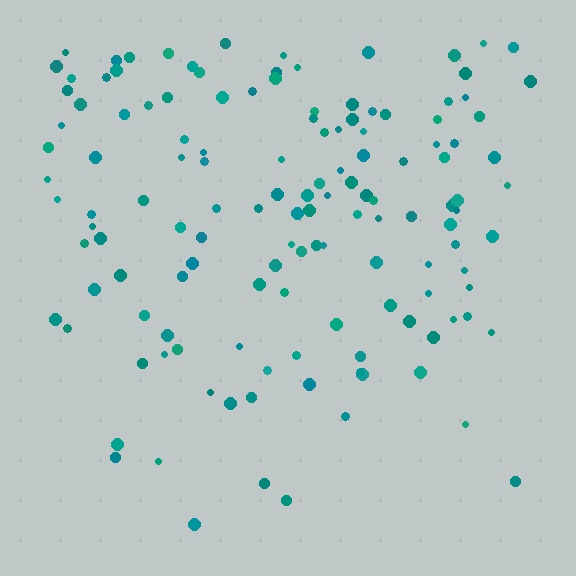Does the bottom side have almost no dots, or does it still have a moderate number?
Still a moderate number, just noticeably fewer than the top.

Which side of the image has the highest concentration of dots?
The top.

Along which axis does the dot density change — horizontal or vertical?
Vertical.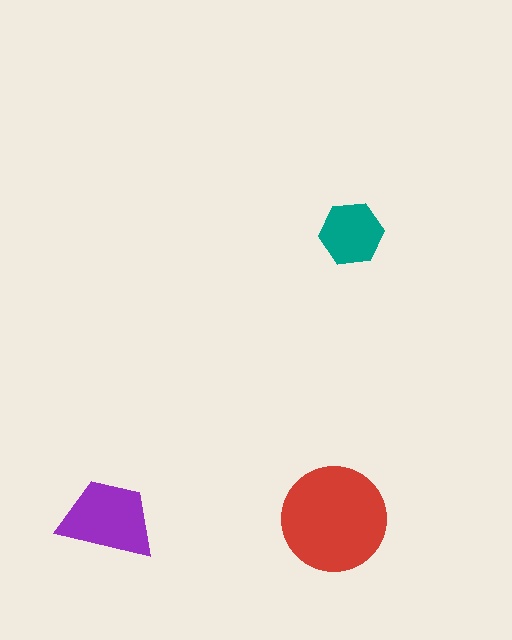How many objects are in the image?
There are 3 objects in the image.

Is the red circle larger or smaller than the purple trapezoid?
Larger.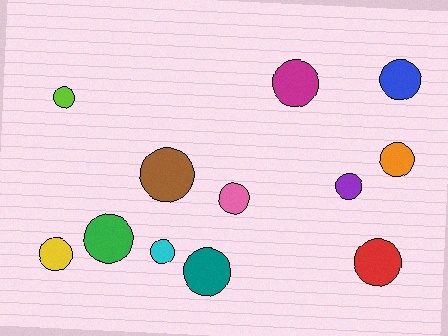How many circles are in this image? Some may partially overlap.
There are 12 circles.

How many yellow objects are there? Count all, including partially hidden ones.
There is 1 yellow object.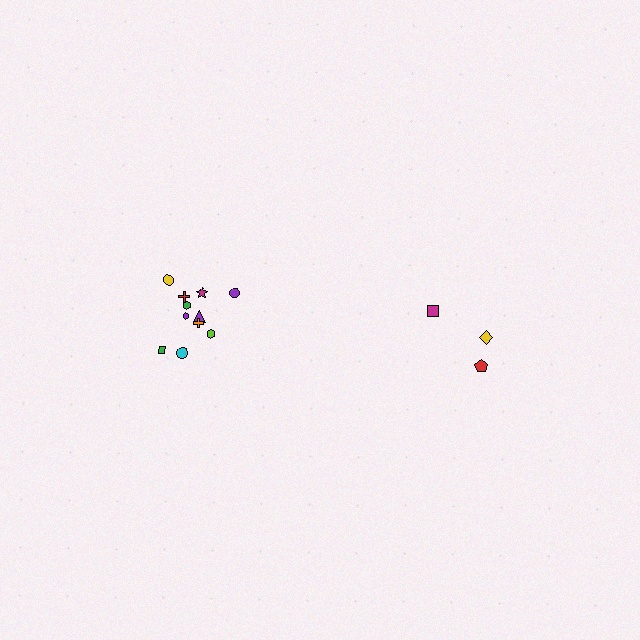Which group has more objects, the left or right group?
The left group.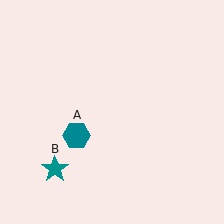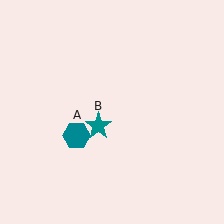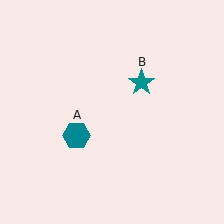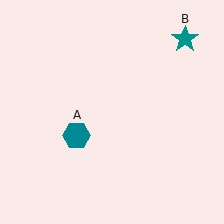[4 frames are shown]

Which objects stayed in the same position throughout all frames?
Teal hexagon (object A) remained stationary.